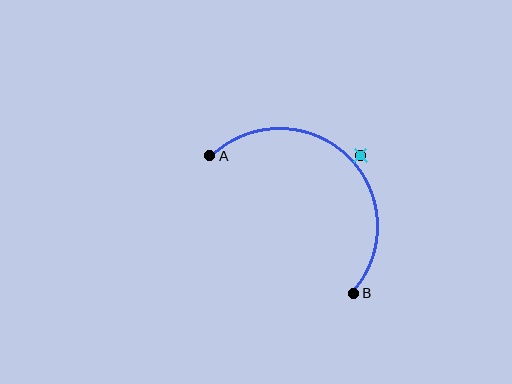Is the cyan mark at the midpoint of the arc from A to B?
No — the cyan mark does not lie on the arc at all. It sits slightly outside the curve.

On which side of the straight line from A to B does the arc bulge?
The arc bulges above and to the right of the straight line connecting A and B.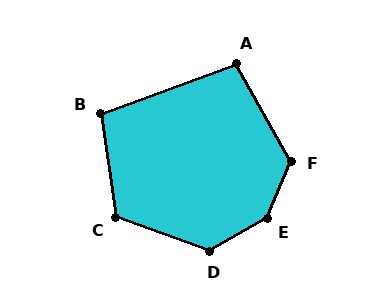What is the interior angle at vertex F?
Approximately 128 degrees (obtuse).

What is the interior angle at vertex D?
Approximately 130 degrees (obtuse).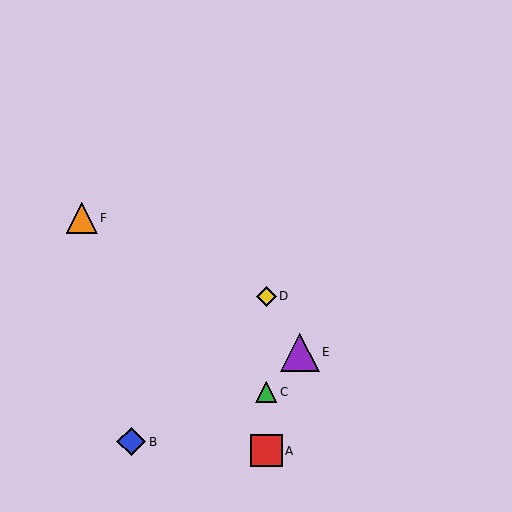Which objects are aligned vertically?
Objects A, C, D are aligned vertically.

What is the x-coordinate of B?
Object B is at x≈131.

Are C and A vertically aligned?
Yes, both are at x≈266.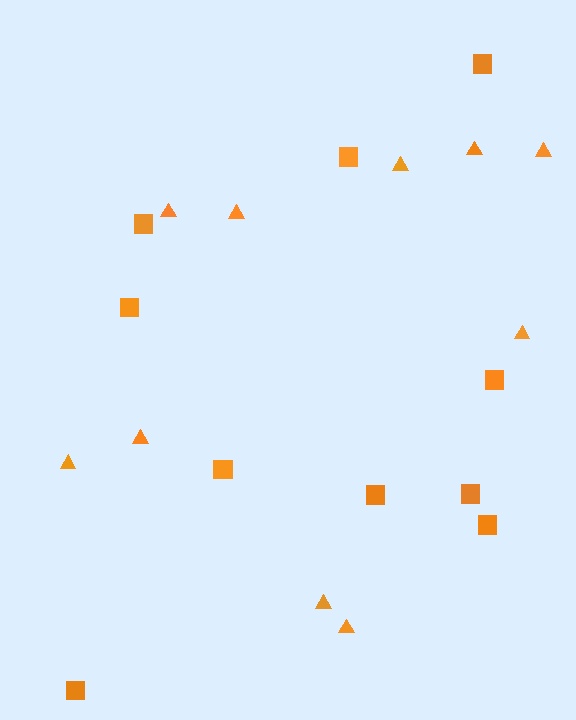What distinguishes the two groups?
There are 2 groups: one group of squares (10) and one group of triangles (10).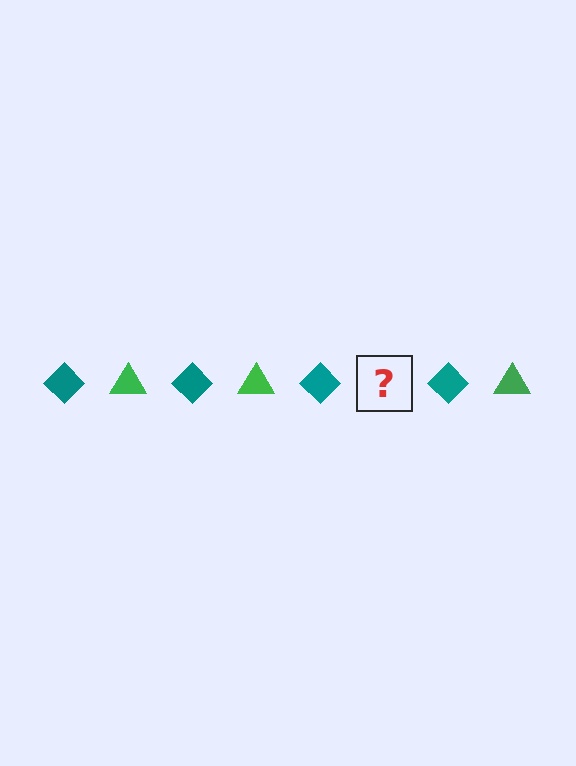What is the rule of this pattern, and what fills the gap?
The rule is that the pattern alternates between teal diamond and green triangle. The gap should be filled with a green triangle.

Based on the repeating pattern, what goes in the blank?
The blank should be a green triangle.